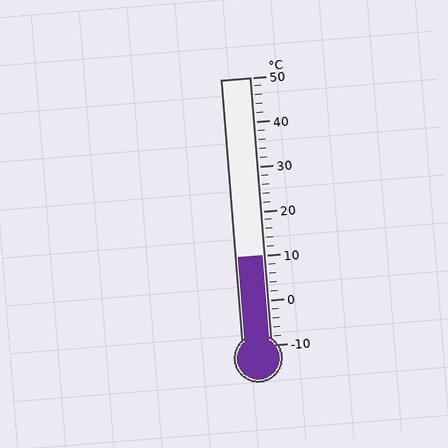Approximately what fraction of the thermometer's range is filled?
The thermometer is filled to approximately 35% of its range.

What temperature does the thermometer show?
The thermometer shows approximately 10°C.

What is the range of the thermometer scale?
The thermometer scale ranges from -10°C to 50°C.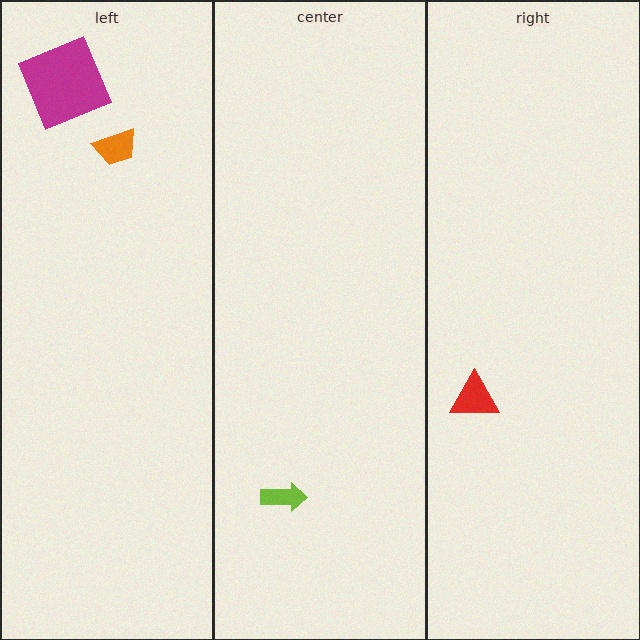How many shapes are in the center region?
1.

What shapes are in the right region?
The red triangle.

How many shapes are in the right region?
1.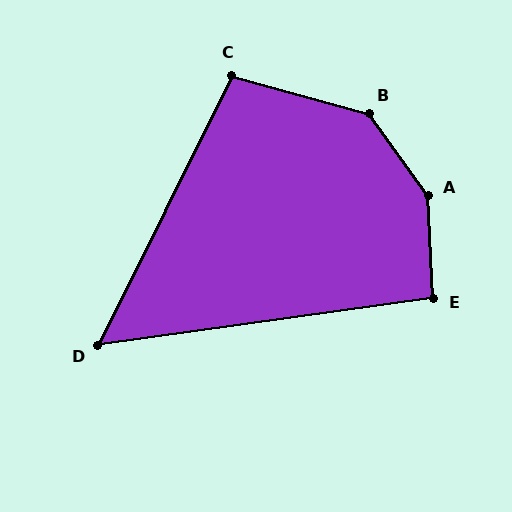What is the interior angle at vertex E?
Approximately 95 degrees (obtuse).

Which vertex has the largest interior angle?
A, at approximately 148 degrees.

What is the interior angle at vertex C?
Approximately 101 degrees (obtuse).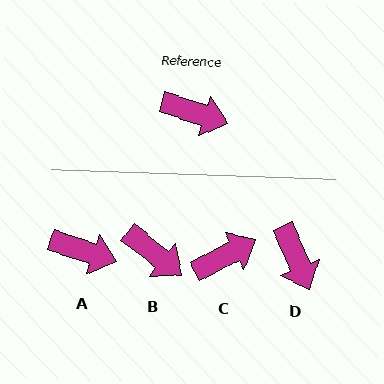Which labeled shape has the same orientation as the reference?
A.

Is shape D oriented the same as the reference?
No, it is off by about 49 degrees.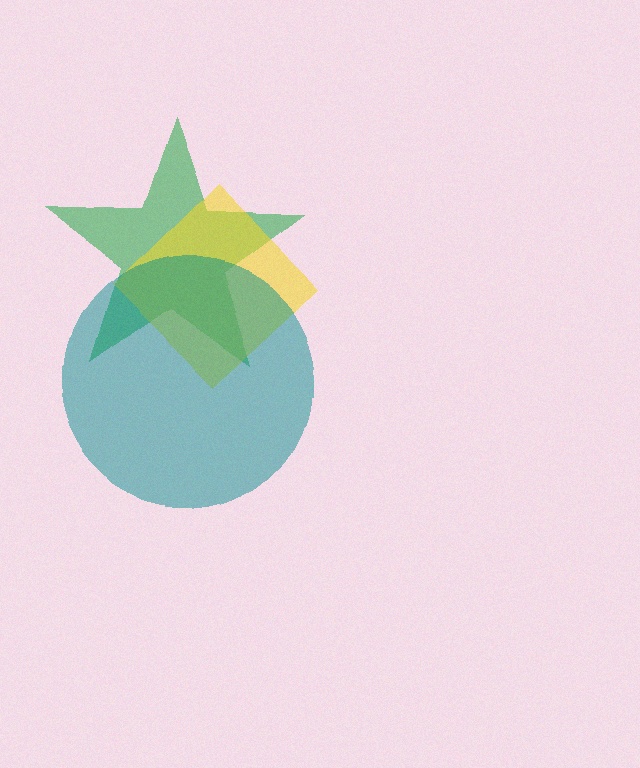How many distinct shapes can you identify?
There are 3 distinct shapes: a green star, a yellow diamond, a teal circle.